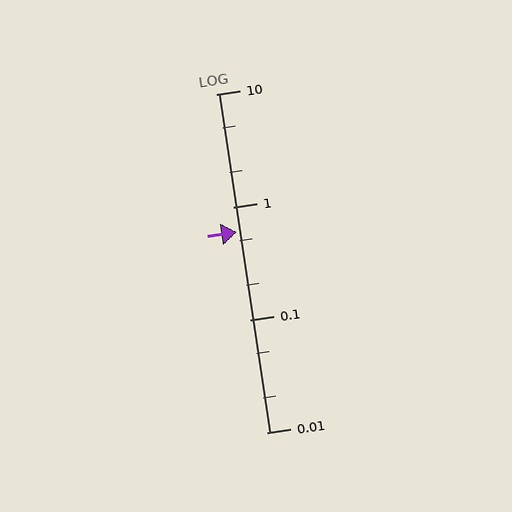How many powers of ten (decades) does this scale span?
The scale spans 3 decades, from 0.01 to 10.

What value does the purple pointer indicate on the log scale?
The pointer indicates approximately 0.6.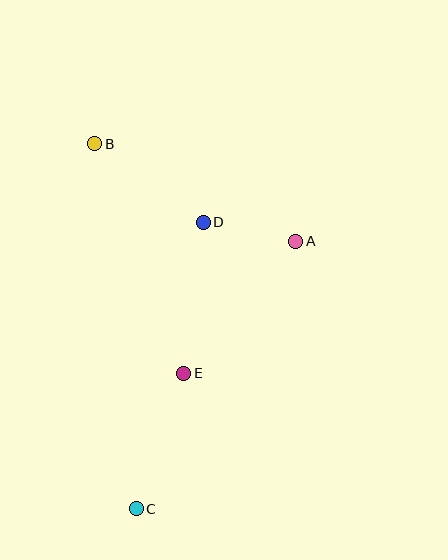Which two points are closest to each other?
Points A and D are closest to each other.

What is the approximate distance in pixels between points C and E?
The distance between C and E is approximately 143 pixels.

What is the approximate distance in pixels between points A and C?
The distance between A and C is approximately 311 pixels.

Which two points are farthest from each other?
Points B and C are farthest from each other.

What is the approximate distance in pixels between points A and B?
The distance between A and B is approximately 224 pixels.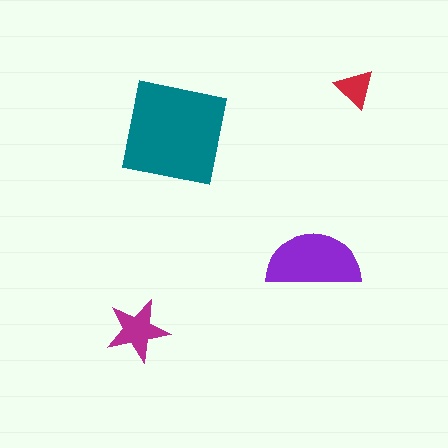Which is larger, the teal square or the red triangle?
The teal square.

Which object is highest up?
The red triangle is topmost.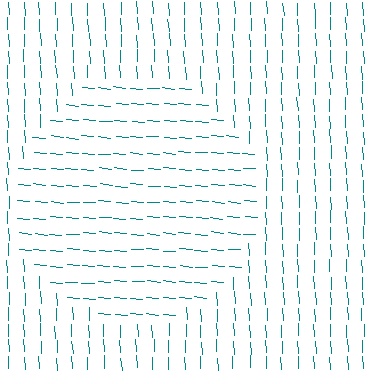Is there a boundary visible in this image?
Yes, there is a texture boundary formed by a change in line orientation.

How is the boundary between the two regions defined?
The boundary is defined purely by a change in line orientation (approximately 82 degrees difference). All lines are the same color and thickness.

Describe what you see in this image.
The image is filled with small teal line segments. A circle region in the image has lines oriented differently from the surrounding lines, creating a visible texture boundary.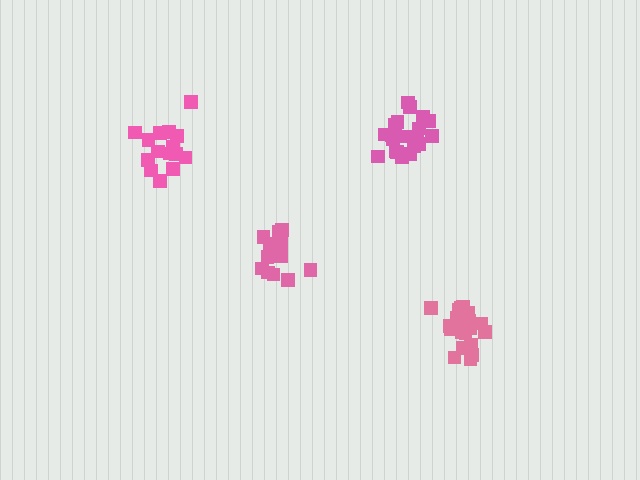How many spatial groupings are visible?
There are 4 spatial groupings.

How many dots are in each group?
Group 1: 21 dots, Group 2: 16 dots, Group 3: 21 dots, Group 4: 15 dots (73 total).